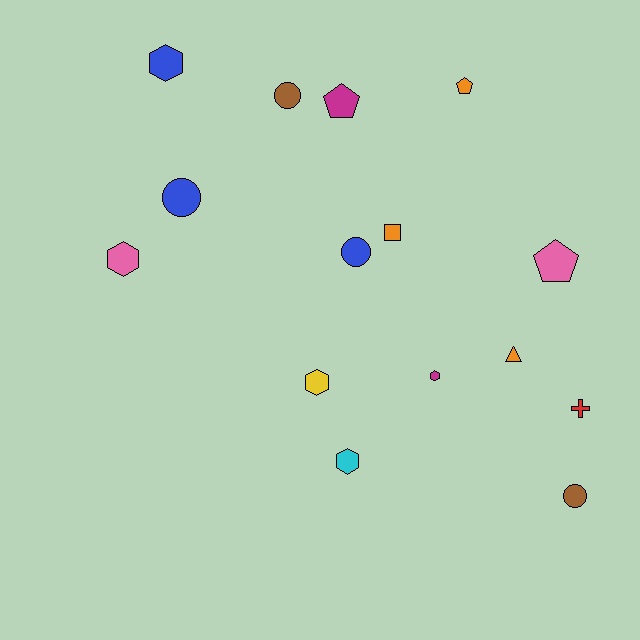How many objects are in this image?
There are 15 objects.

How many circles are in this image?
There are 4 circles.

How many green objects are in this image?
There are no green objects.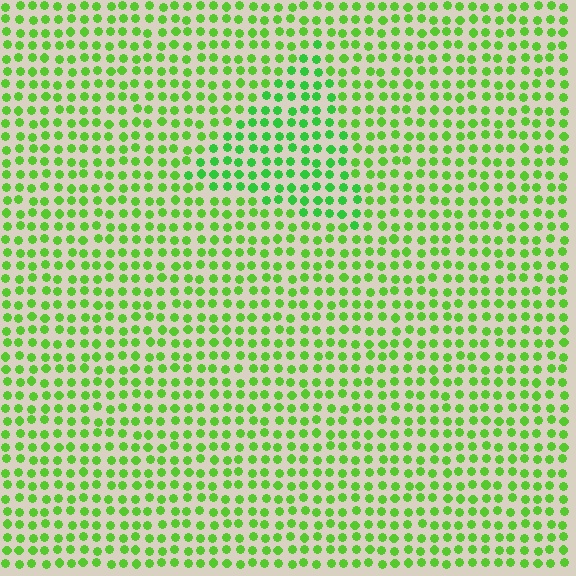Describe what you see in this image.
The image is filled with small lime elements in a uniform arrangement. A triangle-shaped region is visible where the elements are tinted to a slightly different hue, forming a subtle color boundary.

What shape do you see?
I see a triangle.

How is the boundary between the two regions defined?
The boundary is defined purely by a slight shift in hue (about 21 degrees). Spacing, size, and orientation are identical on both sides.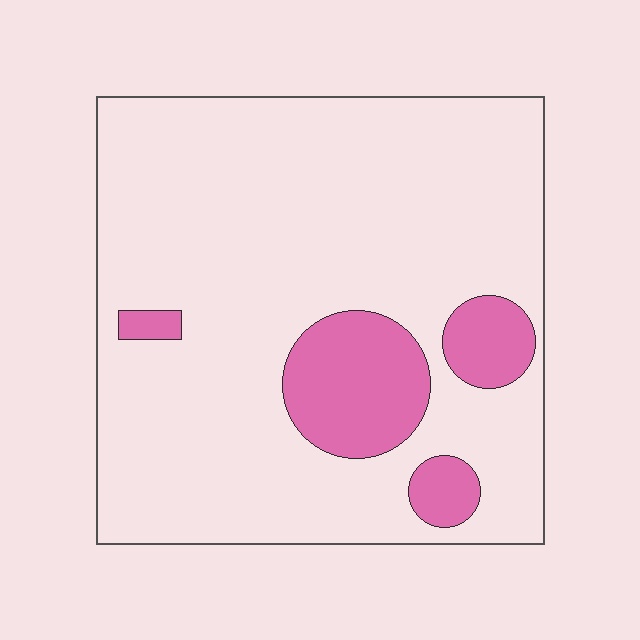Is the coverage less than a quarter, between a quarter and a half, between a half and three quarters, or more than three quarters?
Less than a quarter.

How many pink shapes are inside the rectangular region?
4.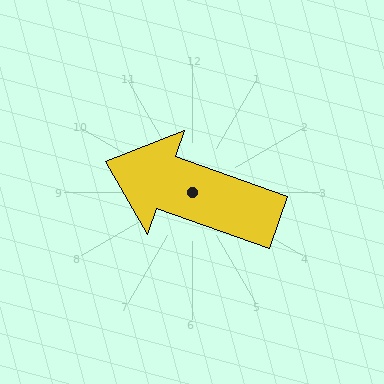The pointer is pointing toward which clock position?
Roughly 10 o'clock.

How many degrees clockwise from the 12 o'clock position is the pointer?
Approximately 289 degrees.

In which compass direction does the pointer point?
West.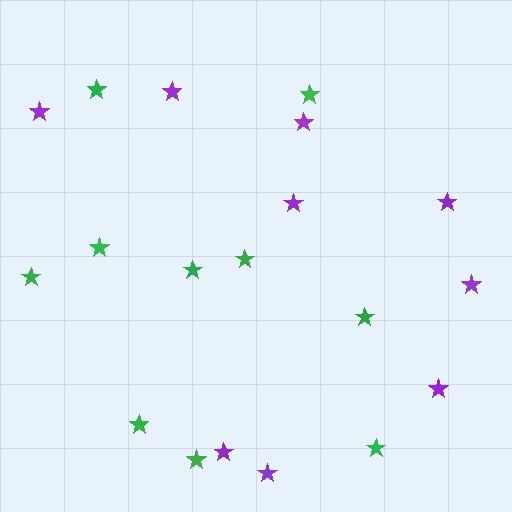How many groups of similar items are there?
There are 2 groups: one group of green stars (10) and one group of purple stars (9).